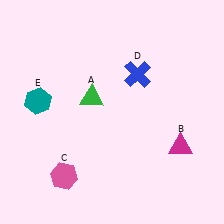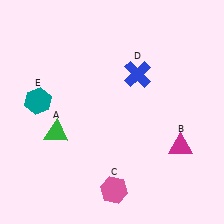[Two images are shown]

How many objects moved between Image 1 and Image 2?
2 objects moved between the two images.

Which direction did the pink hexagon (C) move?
The pink hexagon (C) moved right.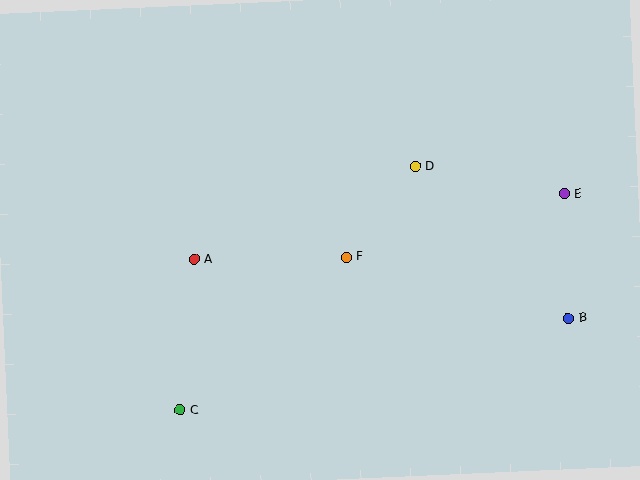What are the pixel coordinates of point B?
Point B is at (568, 319).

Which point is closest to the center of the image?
Point F at (346, 257) is closest to the center.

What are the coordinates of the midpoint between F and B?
The midpoint between F and B is at (457, 288).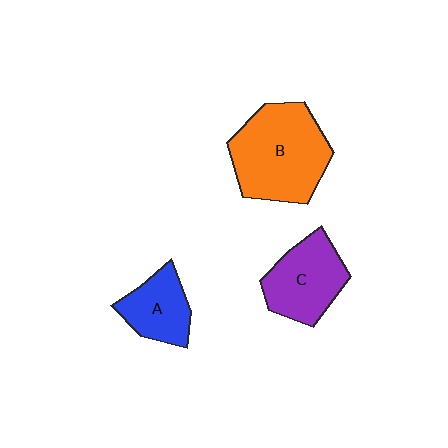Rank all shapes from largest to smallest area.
From largest to smallest: B (orange), C (purple), A (blue).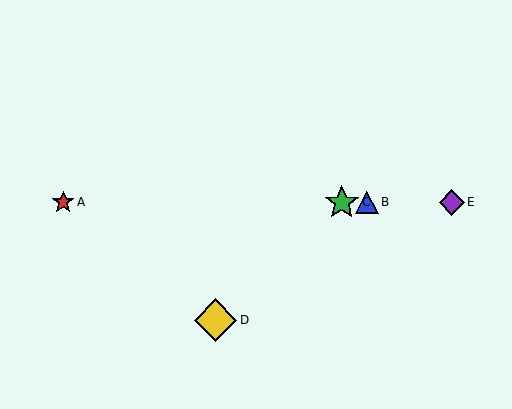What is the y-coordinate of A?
Object A is at y≈202.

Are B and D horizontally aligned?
No, B is at y≈202 and D is at y≈320.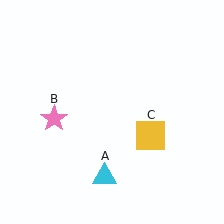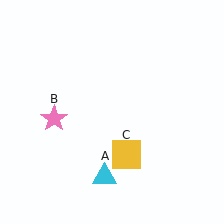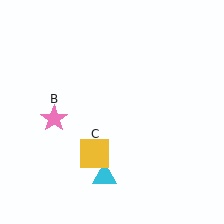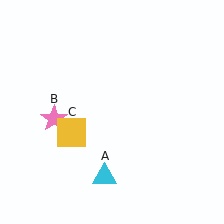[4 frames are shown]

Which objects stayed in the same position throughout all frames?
Cyan triangle (object A) and pink star (object B) remained stationary.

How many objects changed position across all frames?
1 object changed position: yellow square (object C).